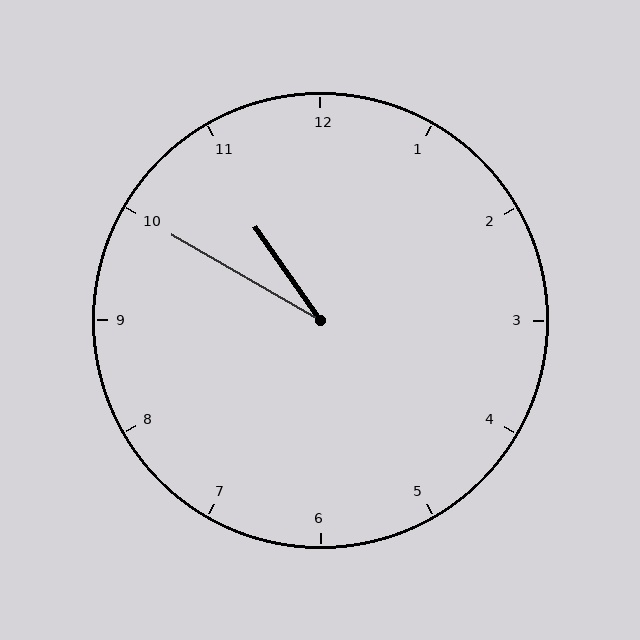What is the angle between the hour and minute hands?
Approximately 25 degrees.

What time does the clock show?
10:50.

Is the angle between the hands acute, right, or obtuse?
It is acute.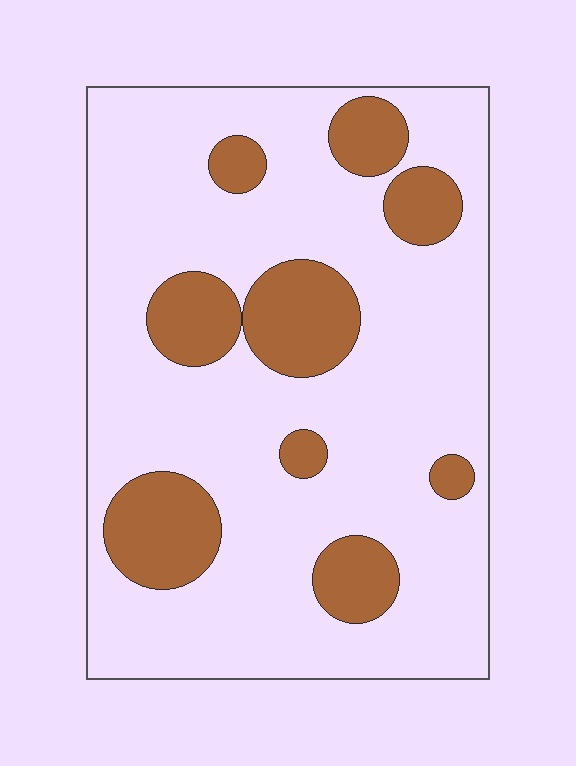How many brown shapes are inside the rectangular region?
9.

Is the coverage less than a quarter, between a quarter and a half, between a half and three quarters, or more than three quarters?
Less than a quarter.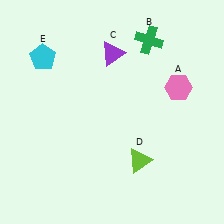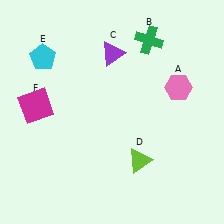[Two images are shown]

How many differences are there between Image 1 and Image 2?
There is 1 difference between the two images.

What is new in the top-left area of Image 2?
A magenta square (F) was added in the top-left area of Image 2.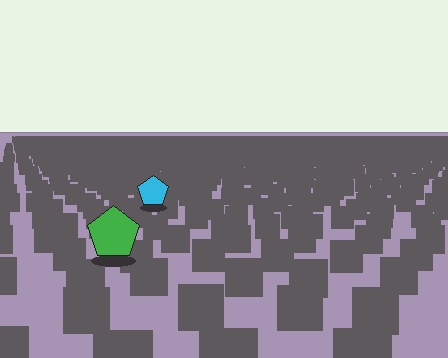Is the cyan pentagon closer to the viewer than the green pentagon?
No. The green pentagon is closer — you can tell from the texture gradient: the ground texture is coarser near it.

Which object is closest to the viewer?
The green pentagon is closest. The texture marks near it are larger and more spread out.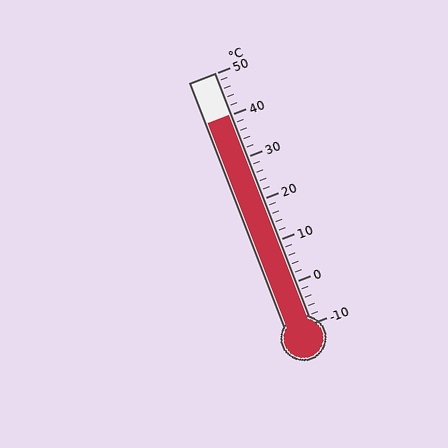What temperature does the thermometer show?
The thermometer shows approximately 40°C.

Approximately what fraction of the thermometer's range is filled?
The thermometer is filled to approximately 85% of its range.